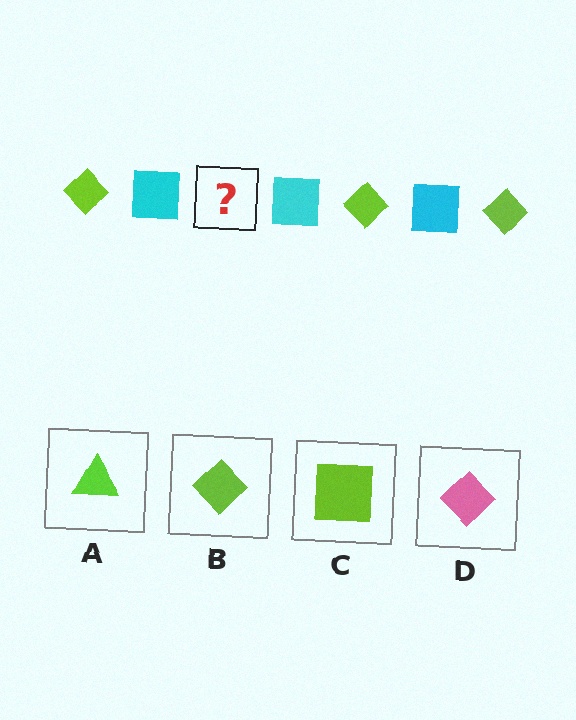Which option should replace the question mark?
Option B.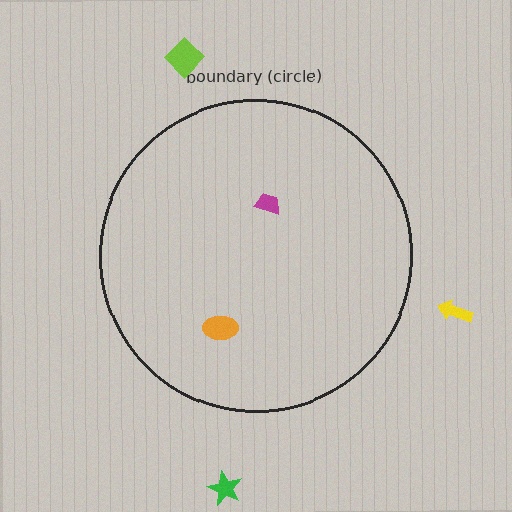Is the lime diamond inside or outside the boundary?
Outside.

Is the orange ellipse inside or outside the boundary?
Inside.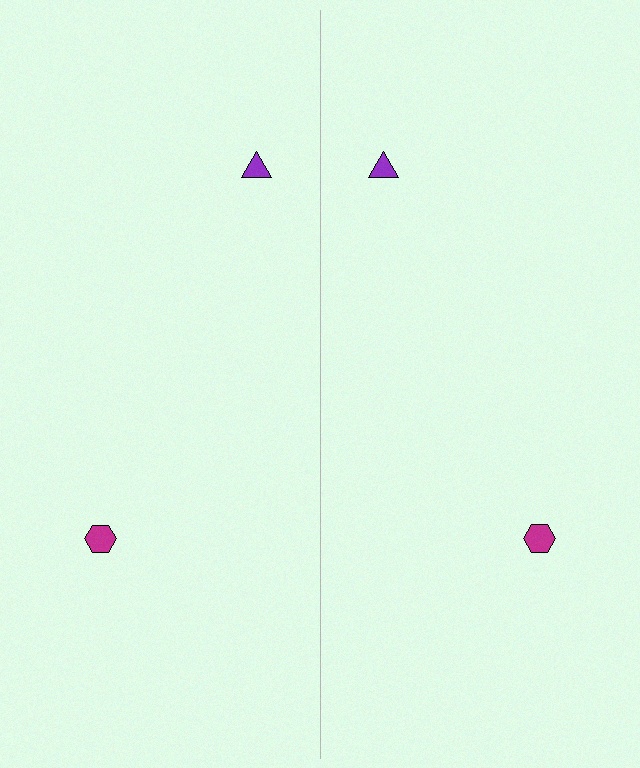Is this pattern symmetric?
Yes, this pattern has bilateral (reflection) symmetry.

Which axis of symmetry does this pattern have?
The pattern has a vertical axis of symmetry running through the center of the image.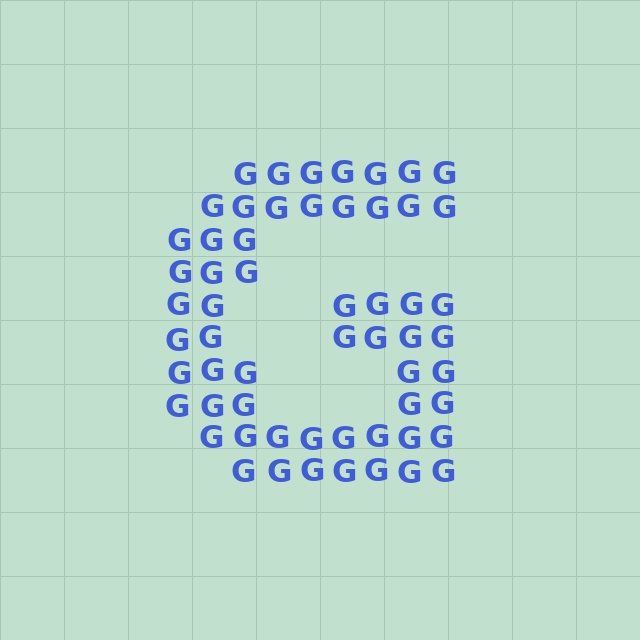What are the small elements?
The small elements are letter G's.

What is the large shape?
The large shape is the letter G.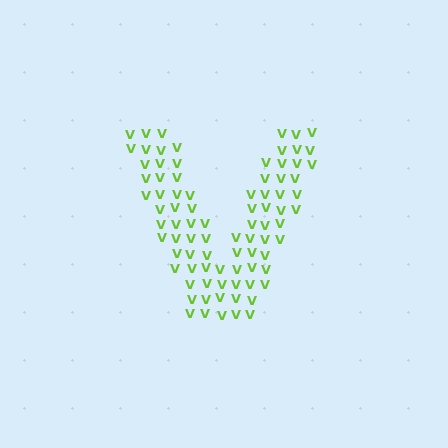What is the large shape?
The large shape is the letter V.